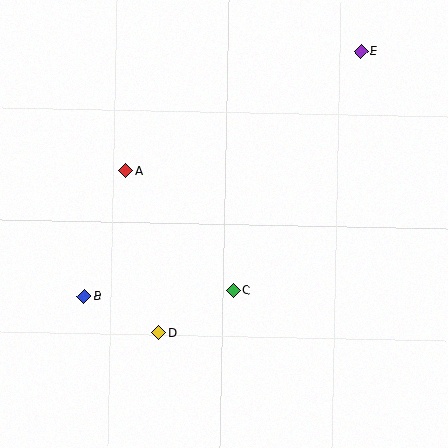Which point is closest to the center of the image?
Point C at (233, 290) is closest to the center.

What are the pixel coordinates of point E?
Point E is at (361, 51).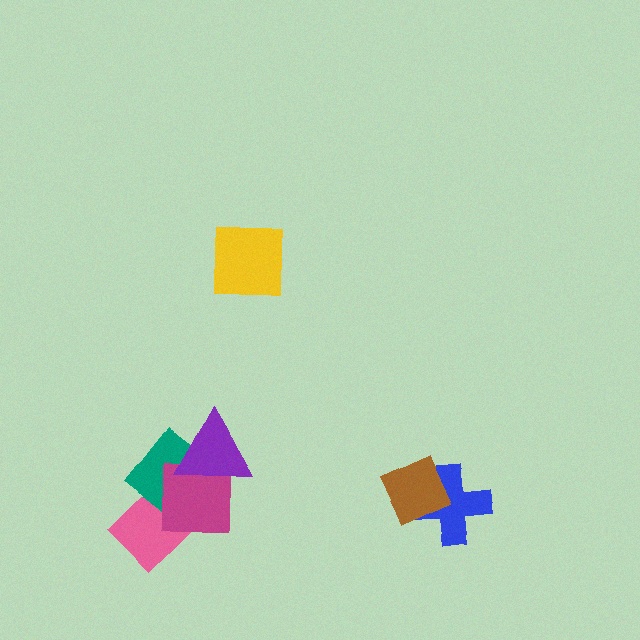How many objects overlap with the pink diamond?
2 objects overlap with the pink diamond.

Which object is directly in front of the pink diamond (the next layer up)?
The teal diamond is directly in front of the pink diamond.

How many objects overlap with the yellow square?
0 objects overlap with the yellow square.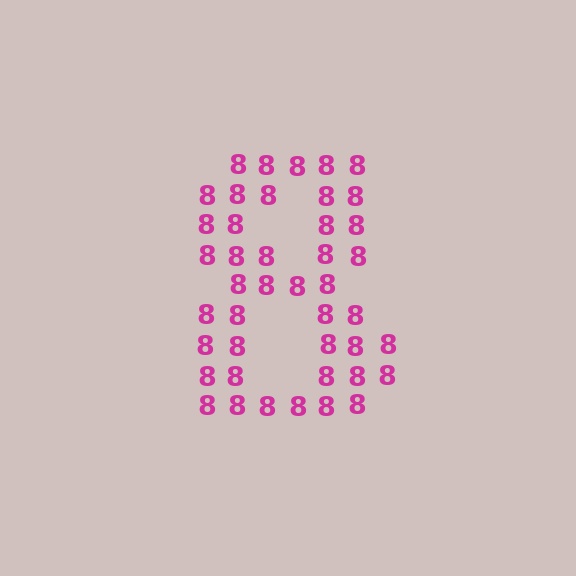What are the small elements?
The small elements are digit 8's.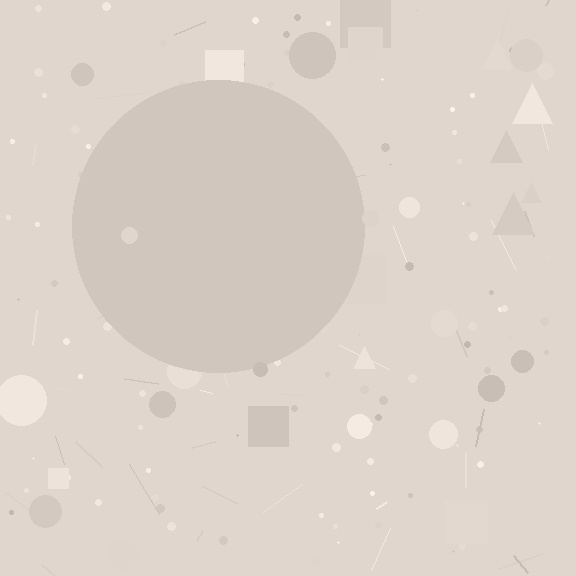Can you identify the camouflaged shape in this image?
The camouflaged shape is a circle.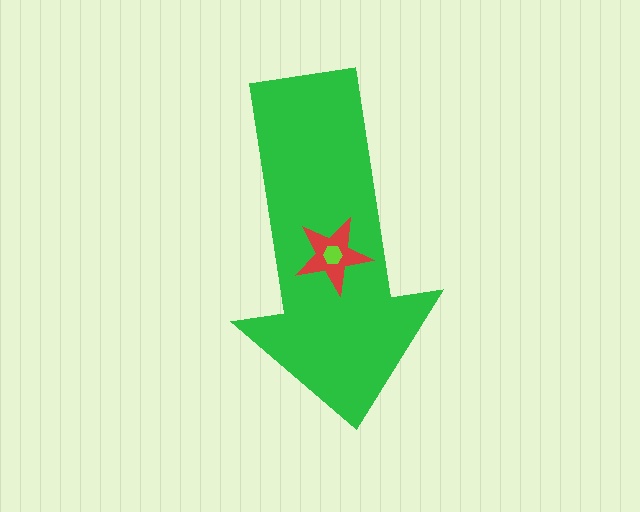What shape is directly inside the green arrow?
The red star.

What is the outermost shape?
The green arrow.